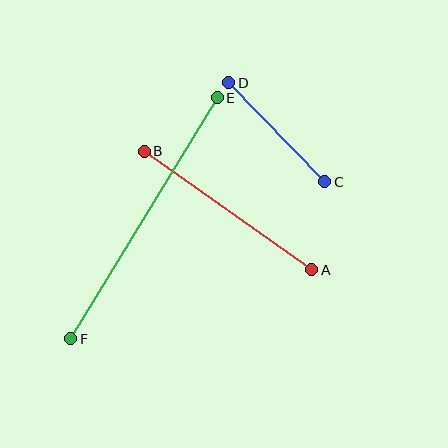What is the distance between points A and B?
The distance is approximately 205 pixels.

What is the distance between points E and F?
The distance is approximately 282 pixels.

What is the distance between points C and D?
The distance is approximately 138 pixels.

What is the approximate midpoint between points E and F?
The midpoint is at approximately (144, 218) pixels.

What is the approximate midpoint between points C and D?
The midpoint is at approximately (277, 132) pixels.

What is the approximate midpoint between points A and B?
The midpoint is at approximately (228, 211) pixels.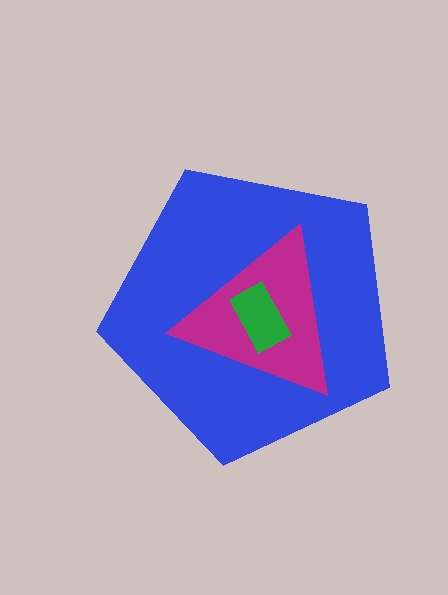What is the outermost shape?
The blue pentagon.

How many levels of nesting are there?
3.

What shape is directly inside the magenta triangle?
The green rectangle.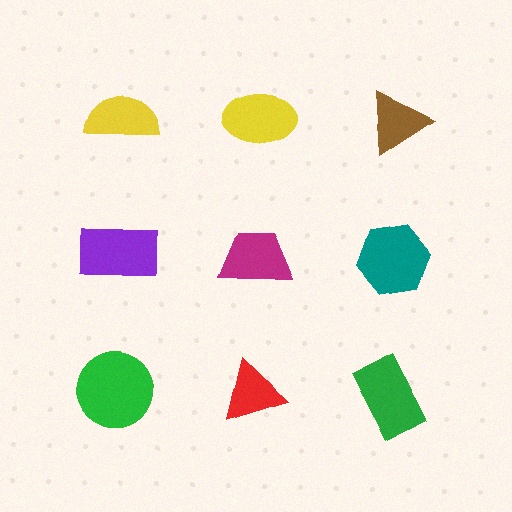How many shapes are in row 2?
3 shapes.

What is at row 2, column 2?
A magenta trapezoid.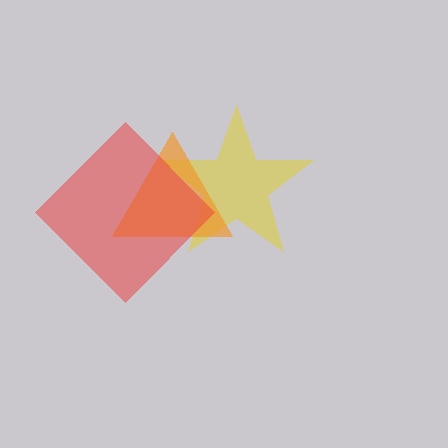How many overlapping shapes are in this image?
There are 3 overlapping shapes in the image.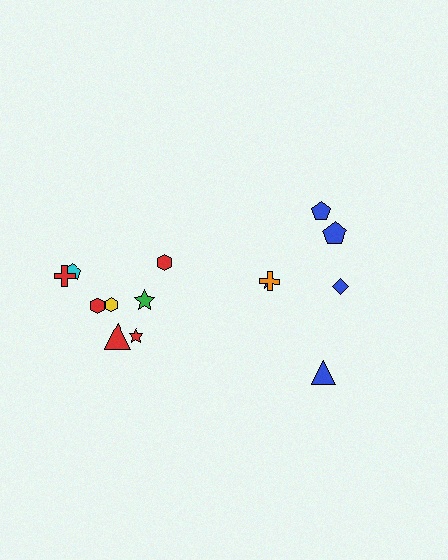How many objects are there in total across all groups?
There are 14 objects.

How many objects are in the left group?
There are 8 objects.